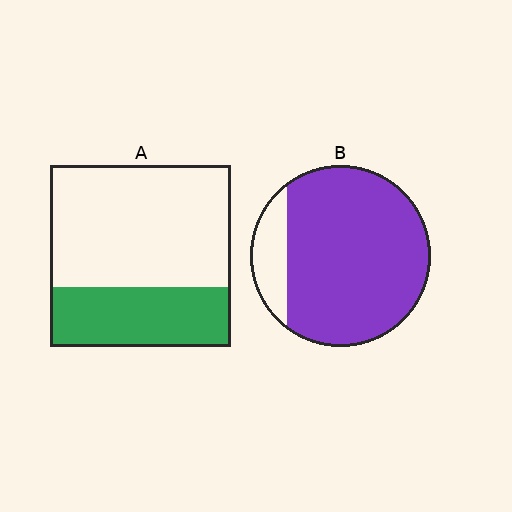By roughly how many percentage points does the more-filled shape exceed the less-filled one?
By roughly 50 percentage points (B over A).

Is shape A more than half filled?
No.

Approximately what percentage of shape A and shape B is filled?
A is approximately 35% and B is approximately 85%.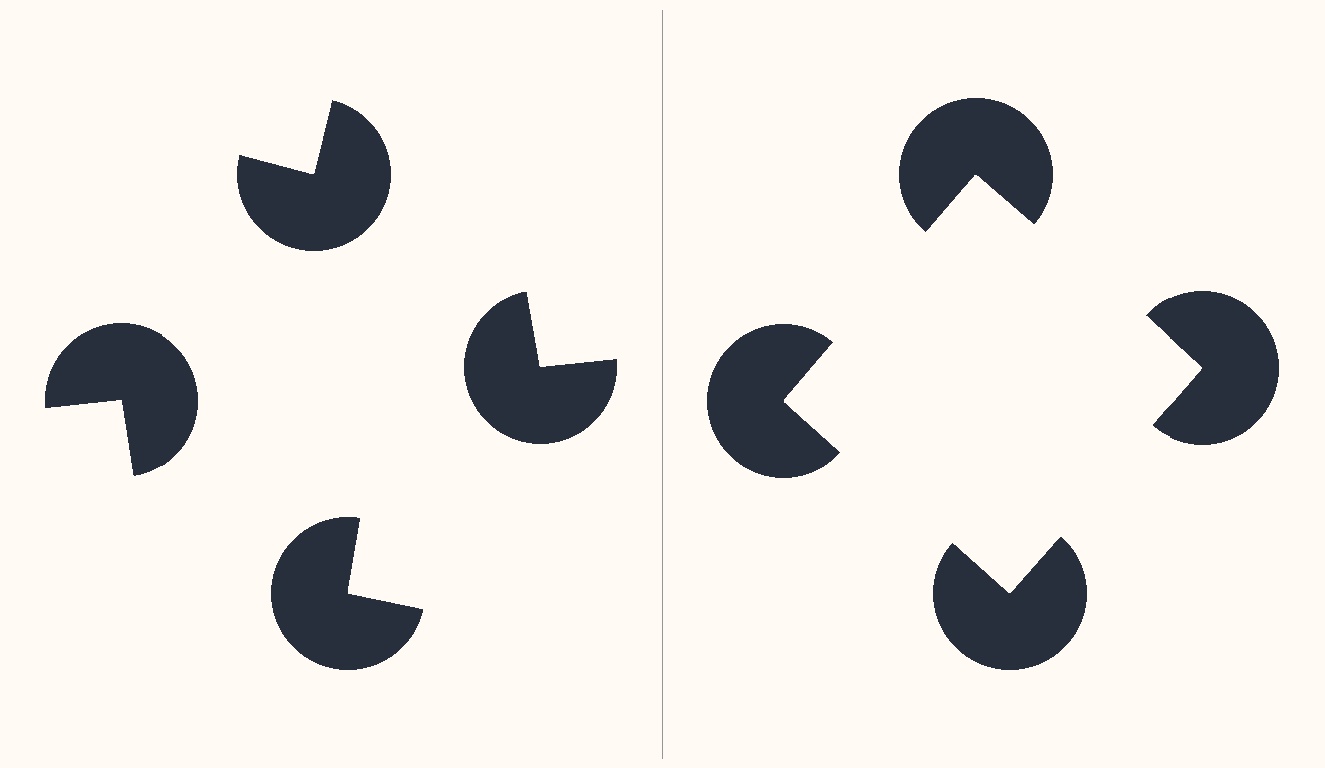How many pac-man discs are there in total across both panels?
8 — 4 on each side.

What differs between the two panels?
The pac-man discs are positioned identically on both sides; only the wedge orientations differ. On the right they align to a square; on the left they are misaligned.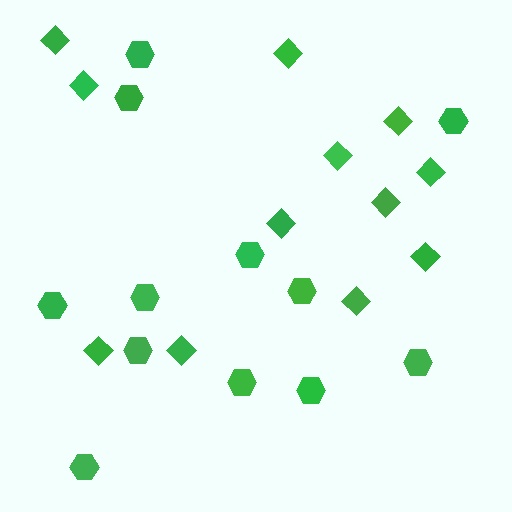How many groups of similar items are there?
There are 2 groups: one group of diamonds (12) and one group of hexagons (12).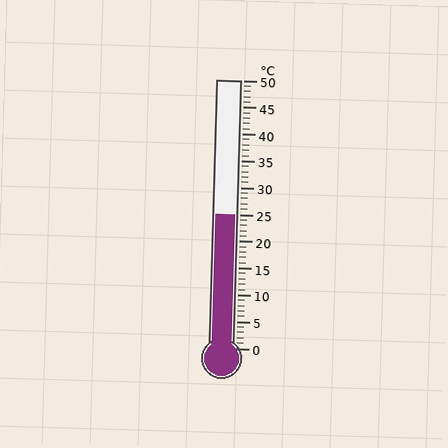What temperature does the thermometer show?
The thermometer shows approximately 25°C.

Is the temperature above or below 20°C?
The temperature is above 20°C.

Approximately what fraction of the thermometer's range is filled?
The thermometer is filled to approximately 50% of its range.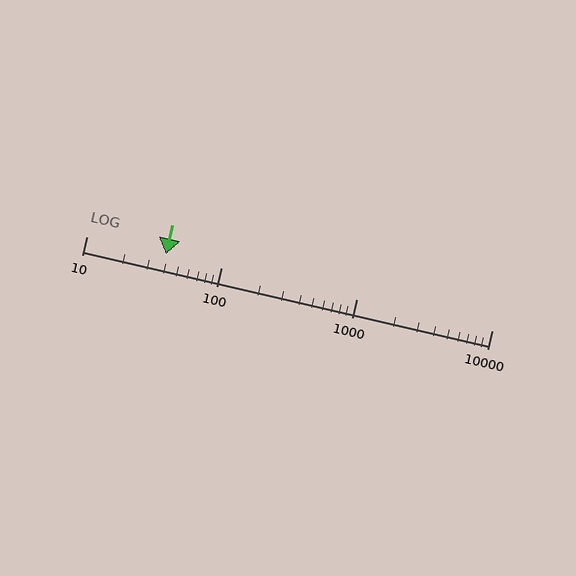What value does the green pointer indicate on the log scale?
The pointer indicates approximately 39.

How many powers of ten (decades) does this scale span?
The scale spans 3 decades, from 10 to 10000.